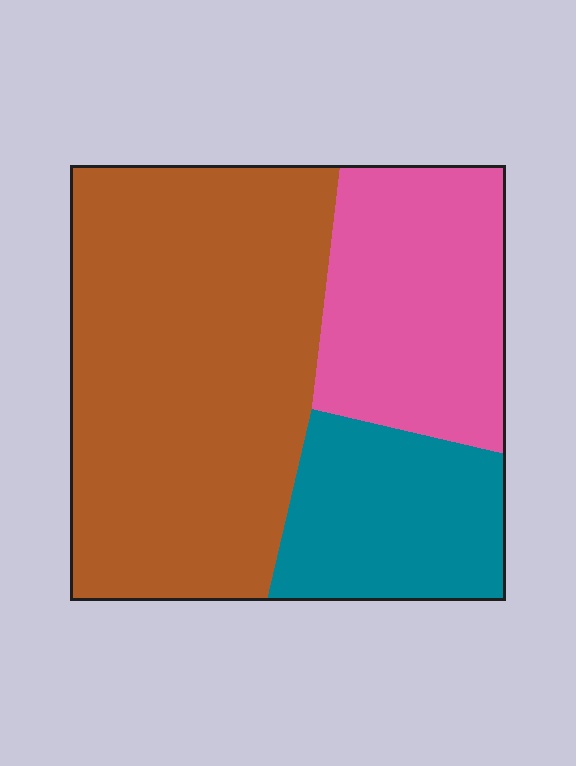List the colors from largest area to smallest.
From largest to smallest: brown, pink, teal.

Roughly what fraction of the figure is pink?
Pink covers roughly 25% of the figure.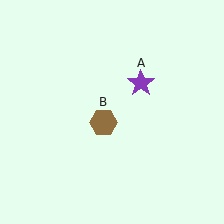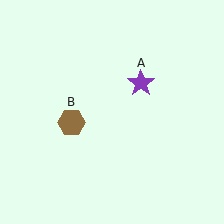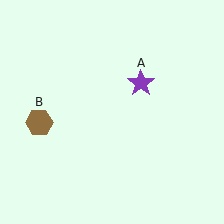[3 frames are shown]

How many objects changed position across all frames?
1 object changed position: brown hexagon (object B).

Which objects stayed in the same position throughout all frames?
Purple star (object A) remained stationary.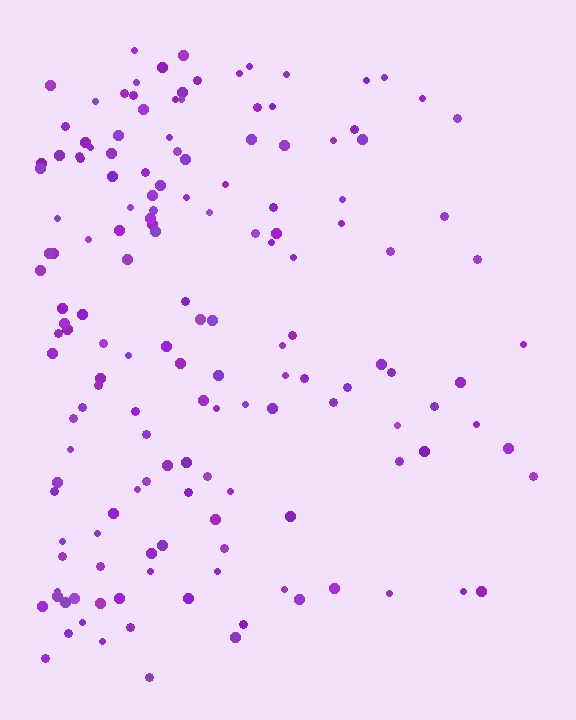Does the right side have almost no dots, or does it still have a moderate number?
Still a moderate number, just noticeably fewer than the left.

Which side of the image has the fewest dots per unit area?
The right.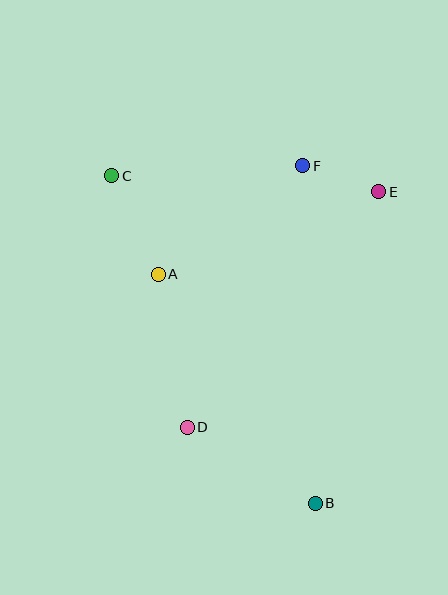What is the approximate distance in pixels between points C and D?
The distance between C and D is approximately 263 pixels.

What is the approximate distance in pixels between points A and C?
The distance between A and C is approximately 109 pixels.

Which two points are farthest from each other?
Points B and C are farthest from each other.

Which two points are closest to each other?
Points E and F are closest to each other.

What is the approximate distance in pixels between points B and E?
The distance between B and E is approximately 318 pixels.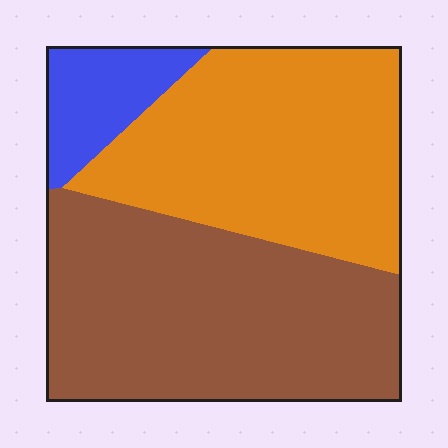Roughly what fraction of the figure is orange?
Orange covers around 40% of the figure.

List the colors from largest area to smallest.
From largest to smallest: brown, orange, blue.